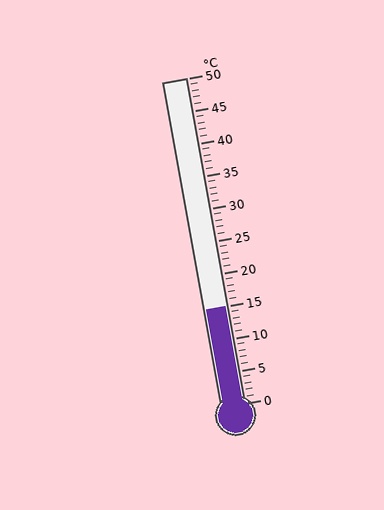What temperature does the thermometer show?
The thermometer shows approximately 15°C.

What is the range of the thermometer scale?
The thermometer scale ranges from 0°C to 50°C.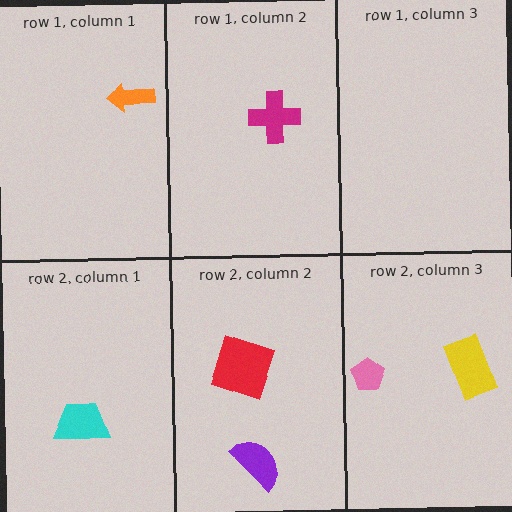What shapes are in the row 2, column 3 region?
The pink pentagon, the yellow rectangle.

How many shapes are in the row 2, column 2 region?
2.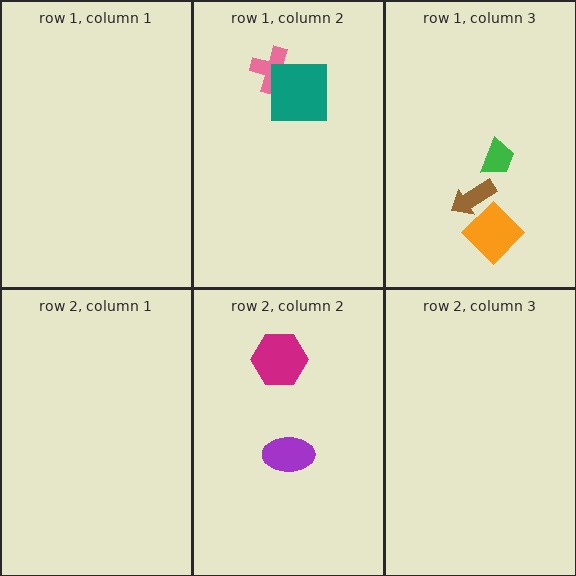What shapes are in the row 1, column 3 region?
The green trapezoid, the brown arrow, the orange diamond.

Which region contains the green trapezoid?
The row 1, column 3 region.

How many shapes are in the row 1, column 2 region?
2.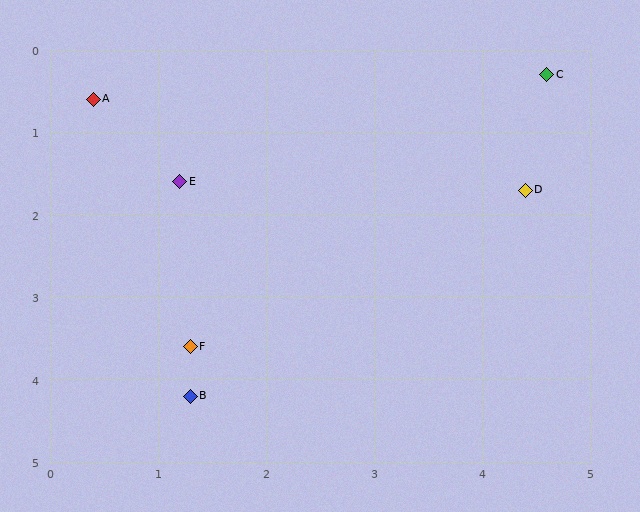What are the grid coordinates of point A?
Point A is at approximately (0.4, 0.6).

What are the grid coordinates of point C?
Point C is at approximately (4.6, 0.3).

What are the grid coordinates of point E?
Point E is at approximately (1.2, 1.6).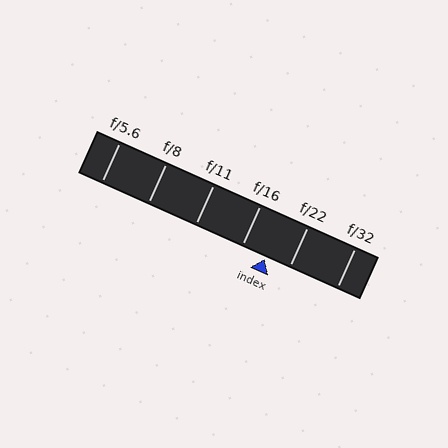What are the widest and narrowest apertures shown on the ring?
The widest aperture shown is f/5.6 and the narrowest is f/32.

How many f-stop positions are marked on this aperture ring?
There are 6 f-stop positions marked.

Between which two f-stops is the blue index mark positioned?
The index mark is between f/16 and f/22.